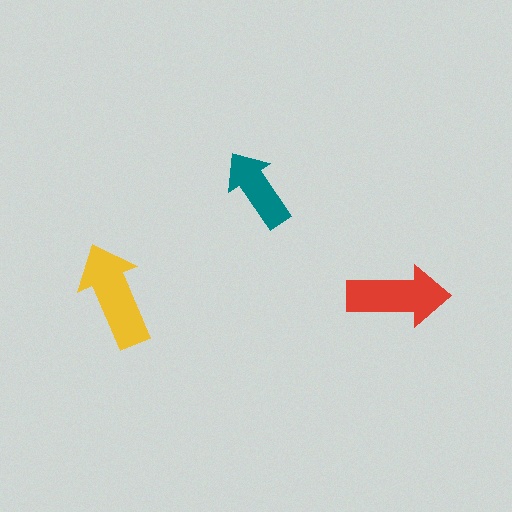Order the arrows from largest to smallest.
the yellow one, the red one, the teal one.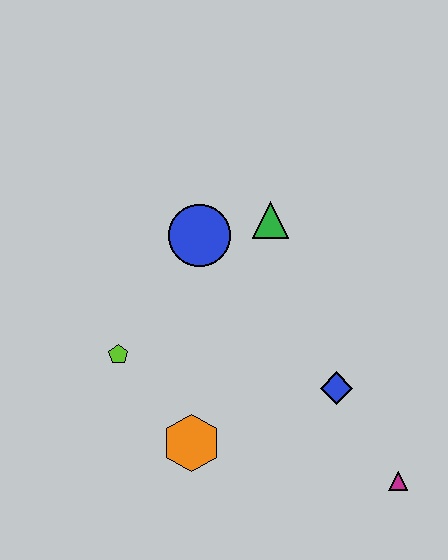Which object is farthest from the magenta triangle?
The blue circle is farthest from the magenta triangle.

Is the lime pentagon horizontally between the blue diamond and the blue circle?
No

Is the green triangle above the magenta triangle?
Yes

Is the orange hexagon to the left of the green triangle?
Yes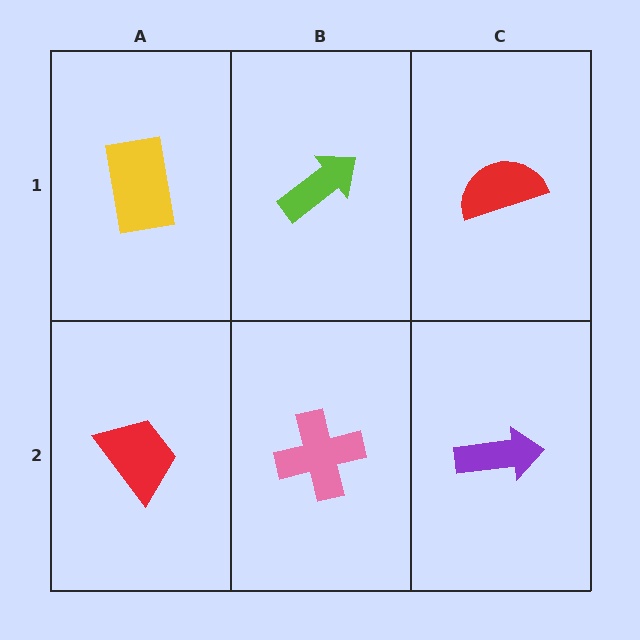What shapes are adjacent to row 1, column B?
A pink cross (row 2, column B), a yellow rectangle (row 1, column A), a red semicircle (row 1, column C).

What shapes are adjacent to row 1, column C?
A purple arrow (row 2, column C), a lime arrow (row 1, column B).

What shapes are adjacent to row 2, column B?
A lime arrow (row 1, column B), a red trapezoid (row 2, column A), a purple arrow (row 2, column C).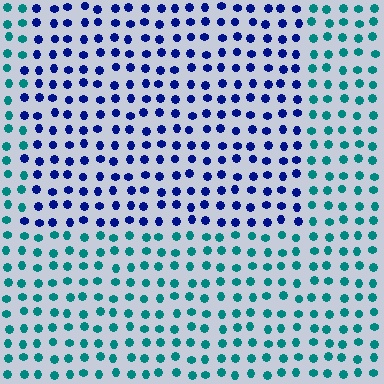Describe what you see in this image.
The image is filled with small teal elements in a uniform arrangement. A rectangle-shaped region is visible where the elements are tinted to a slightly different hue, forming a subtle color boundary.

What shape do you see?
I see a rectangle.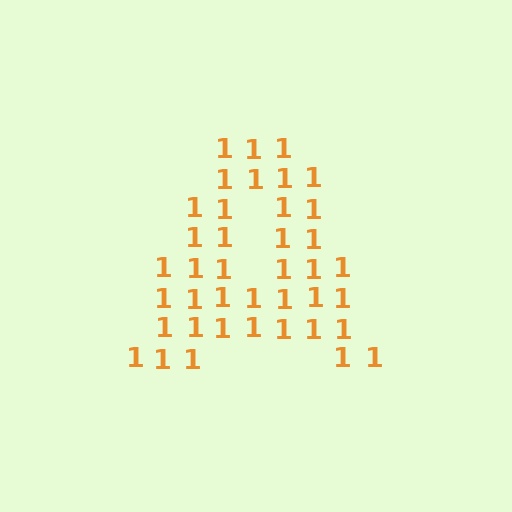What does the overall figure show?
The overall figure shows the letter A.